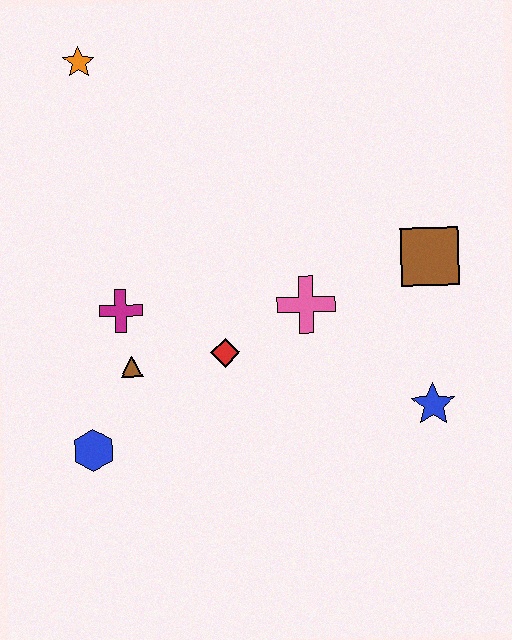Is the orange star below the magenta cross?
No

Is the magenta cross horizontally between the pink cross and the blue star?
No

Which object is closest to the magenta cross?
The brown triangle is closest to the magenta cross.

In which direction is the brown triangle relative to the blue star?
The brown triangle is to the left of the blue star.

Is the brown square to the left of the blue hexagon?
No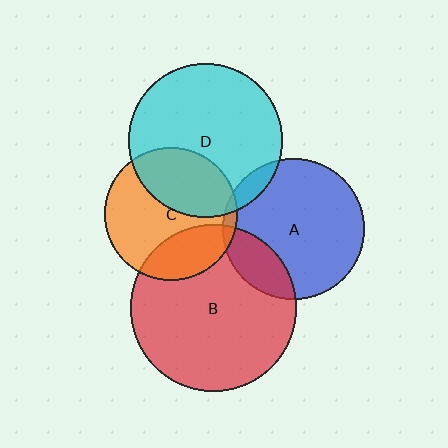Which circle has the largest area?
Circle B (red).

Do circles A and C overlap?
Yes.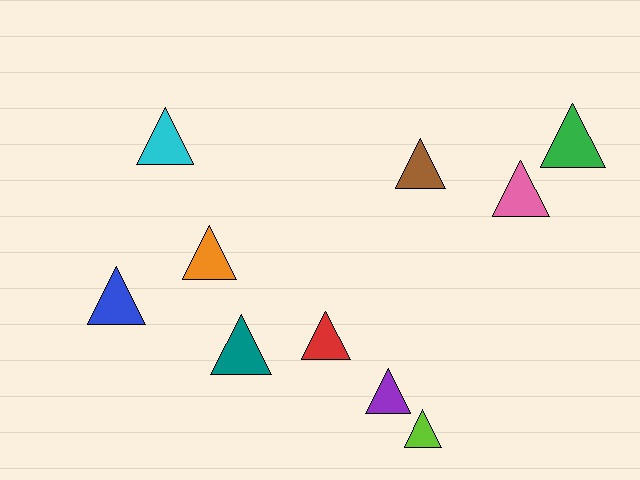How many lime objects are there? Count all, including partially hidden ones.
There is 1 lime object.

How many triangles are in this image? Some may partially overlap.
There are 10 triangles.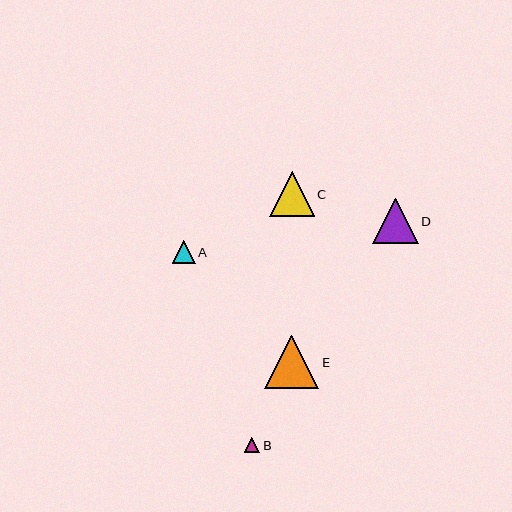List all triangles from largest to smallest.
From largest to smallest: E, D, C, A, B.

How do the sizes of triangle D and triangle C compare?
Triangle D and triangle C are approximately the same size.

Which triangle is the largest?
Triangle E is the largest with a size of approximately 54 pixels.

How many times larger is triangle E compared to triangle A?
Triangle E is approximately 2.4 times the size of triangle A.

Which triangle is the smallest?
Triangle B is the smallest with a size of approximately 16 pixels.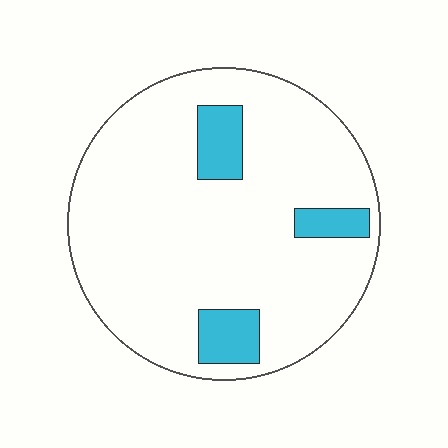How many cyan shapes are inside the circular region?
3.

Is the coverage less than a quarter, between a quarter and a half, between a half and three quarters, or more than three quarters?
Less than a quarter.